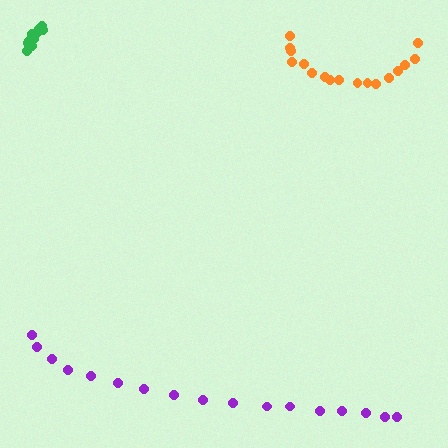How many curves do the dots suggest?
There are 3 distinct paths.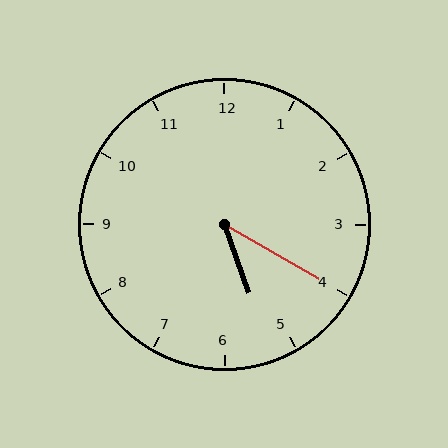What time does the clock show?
5:20.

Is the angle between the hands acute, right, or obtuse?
It is acute.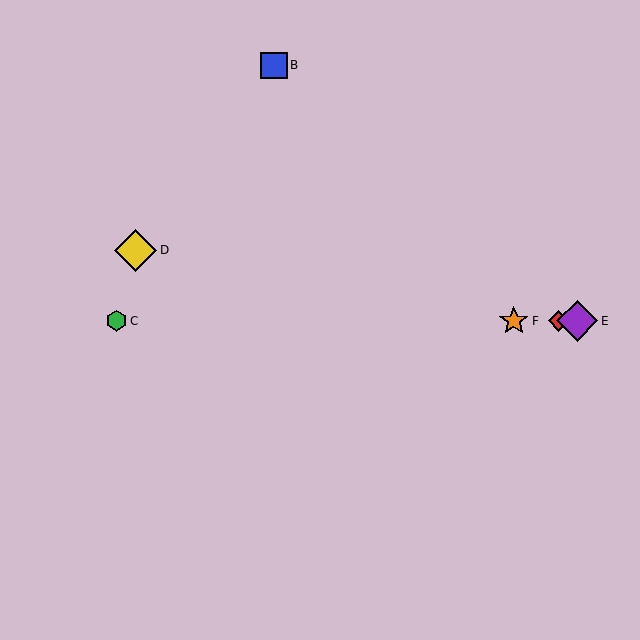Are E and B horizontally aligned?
No, E is at y≈321 and B is at y≈65.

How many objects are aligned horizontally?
4 objects (A, C, E, F) are aligned horizontally.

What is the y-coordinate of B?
Object B is at y≈65.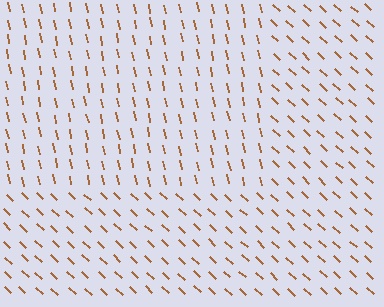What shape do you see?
I see a rectangle.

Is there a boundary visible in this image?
Yes, there is a texture boundary formed by a change in line orientation.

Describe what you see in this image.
The image is filled with small brown line segments. A rectangle region in the image has lines oriented differently from the surrounding lines, creating a visible texture boundary.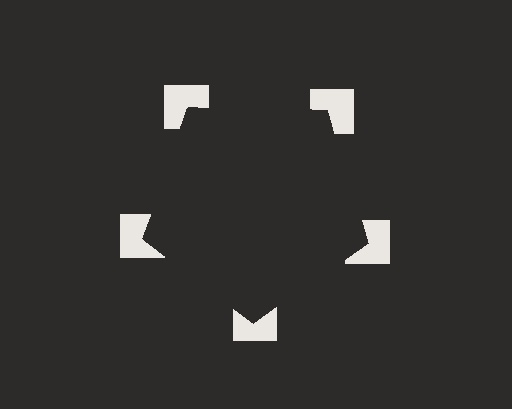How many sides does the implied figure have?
5 sides.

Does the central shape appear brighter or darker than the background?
It typically appears slightly darker than the background, even though no actual brightness change is drawn.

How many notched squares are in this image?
There are 5 — one at each vertex of the illusory pentagon.